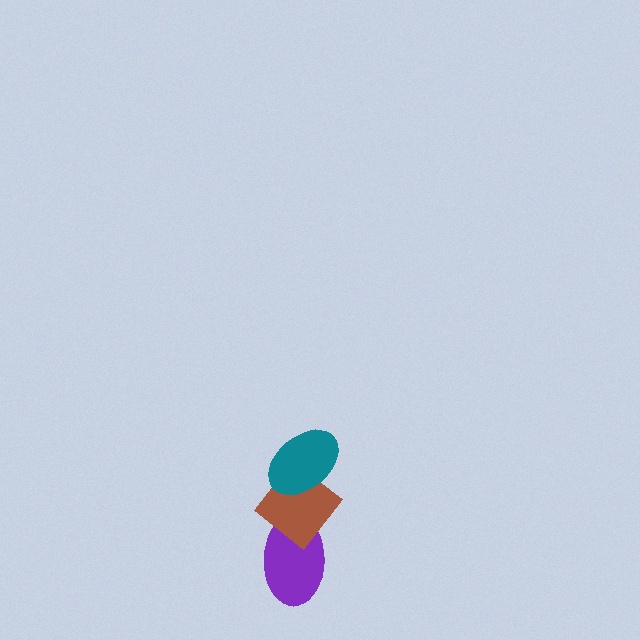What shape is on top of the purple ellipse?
The brown diamond is on top of the purple ellipse.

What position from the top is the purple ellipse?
The purple ellipse is 3rd from the top.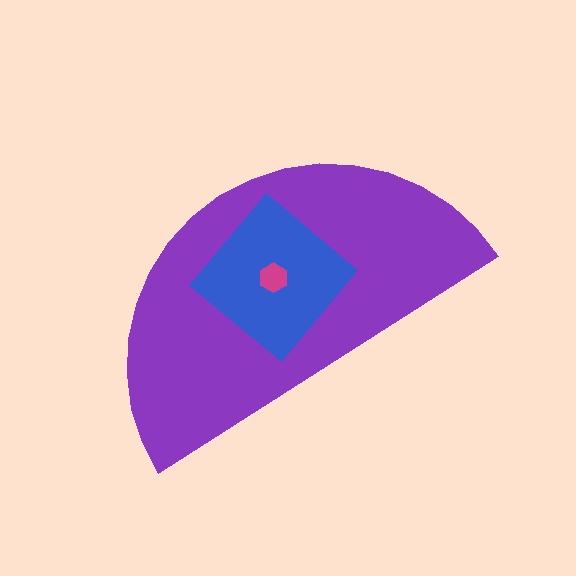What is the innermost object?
The magenta hexagon.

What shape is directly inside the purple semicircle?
The blue diamond.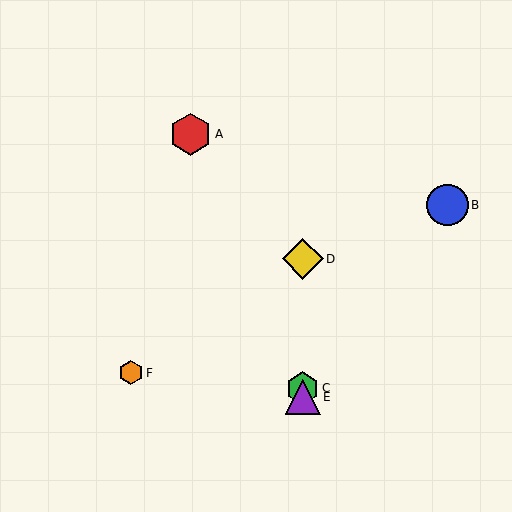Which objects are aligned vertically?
Objects C, D, E are aligned vertically.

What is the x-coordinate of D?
Object D is at x≈303.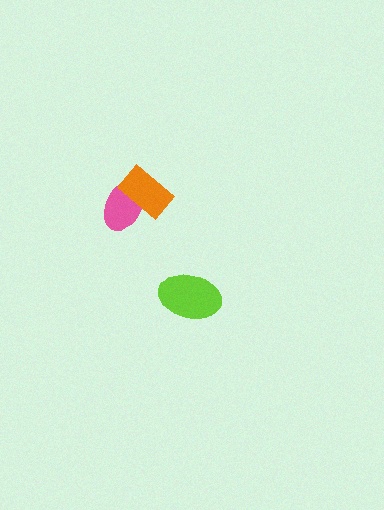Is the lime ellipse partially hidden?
No, no other shape covers it.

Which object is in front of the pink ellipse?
The orange rectangle is in front of the pink ellipse.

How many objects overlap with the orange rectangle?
1 object overlaps with the orange rectangle.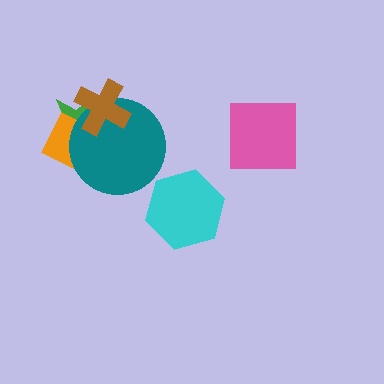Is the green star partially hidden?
Yes, it is partially covered by another shape.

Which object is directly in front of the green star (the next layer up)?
The orange diamond is directly in front of the green star.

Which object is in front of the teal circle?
The brown cross is in front of the teal circle.